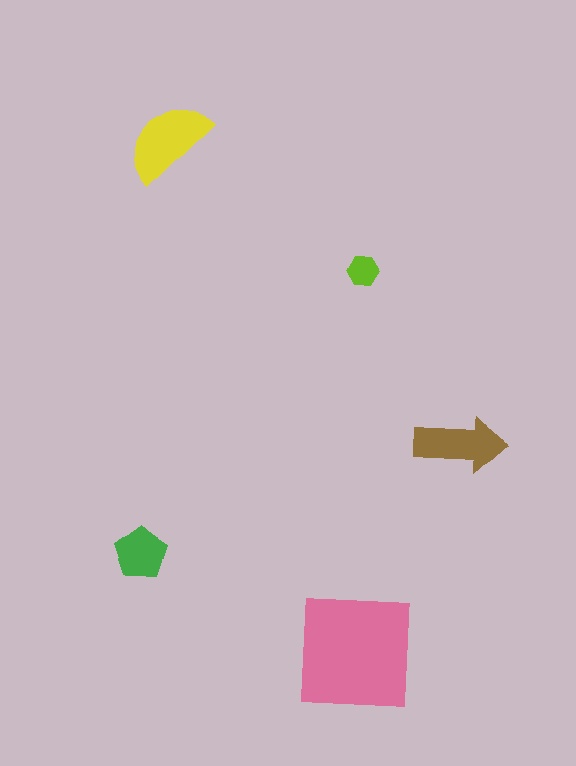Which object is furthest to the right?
The brown arrow is rightmost.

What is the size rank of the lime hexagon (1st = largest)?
5th.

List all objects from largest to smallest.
The pink square, the yellow semicircle, the brown arrow, the green pentagon, the lime hexagon.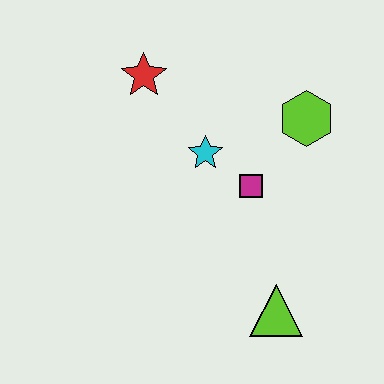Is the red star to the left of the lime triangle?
Yes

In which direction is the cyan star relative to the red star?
The cyan star is below the red star.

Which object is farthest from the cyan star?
The lime triangle is farthest from the cyan star.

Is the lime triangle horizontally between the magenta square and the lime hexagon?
Yes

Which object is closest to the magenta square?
The cyan star is closest to the magenta square.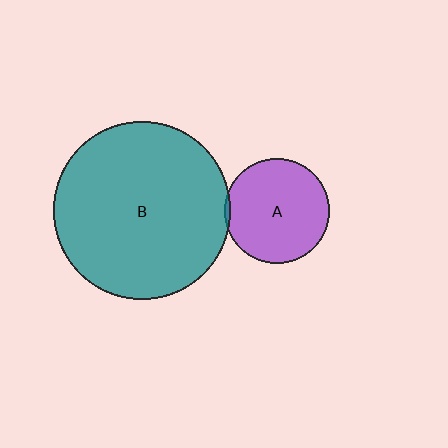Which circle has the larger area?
Circle B (teal).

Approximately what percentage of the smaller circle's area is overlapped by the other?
Approximately 5%.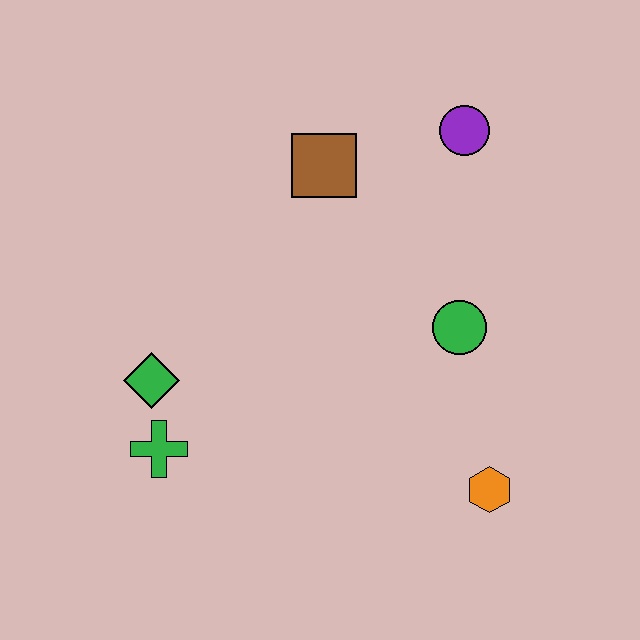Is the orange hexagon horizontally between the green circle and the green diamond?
No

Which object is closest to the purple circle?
The brown square is closest to the purple circle.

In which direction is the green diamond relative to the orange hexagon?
The green diamond is to the left of the orange hexagon.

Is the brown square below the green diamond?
No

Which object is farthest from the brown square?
The orange hexagon is farthest from the brown square.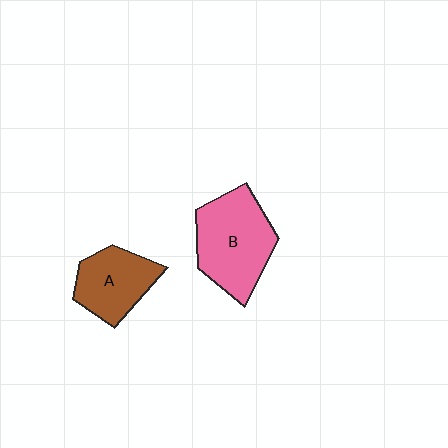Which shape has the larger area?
Shape B (pink).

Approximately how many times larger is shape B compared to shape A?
Approximately 1.4 times.